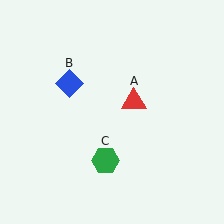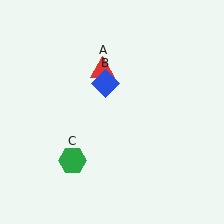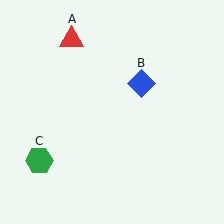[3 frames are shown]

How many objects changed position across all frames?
3 objects changed position: red triangle (object A), blue diamond (object B), green hexagon (object C).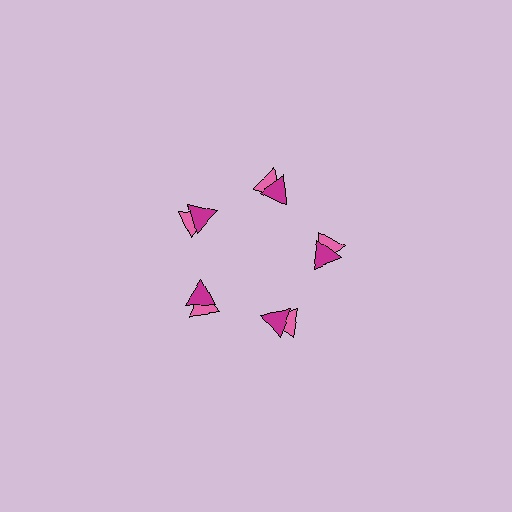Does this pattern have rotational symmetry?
Yes, this pattern has 5-fold rotational symmetry. It looks the same after rotating 72 degrees around the center.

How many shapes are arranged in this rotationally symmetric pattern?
There are 10 shapes, arranged in 5 groups of 2.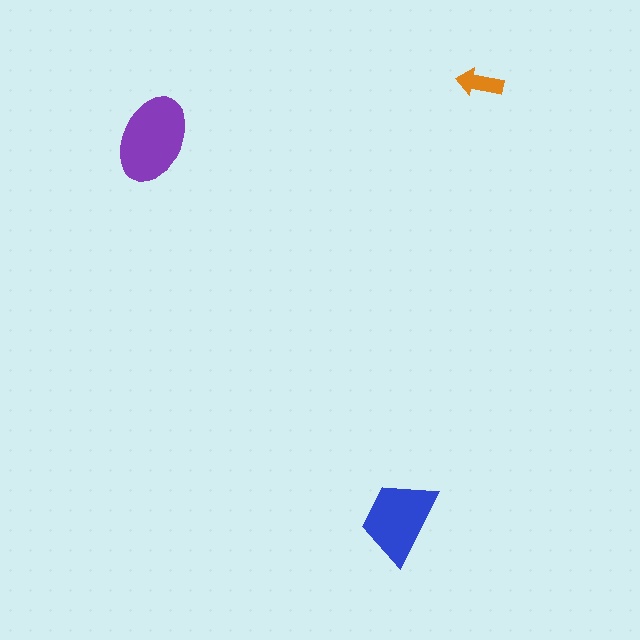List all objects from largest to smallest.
The purple ellipse, the blue trapezoid, the orange arrow.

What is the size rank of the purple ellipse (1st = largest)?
1st.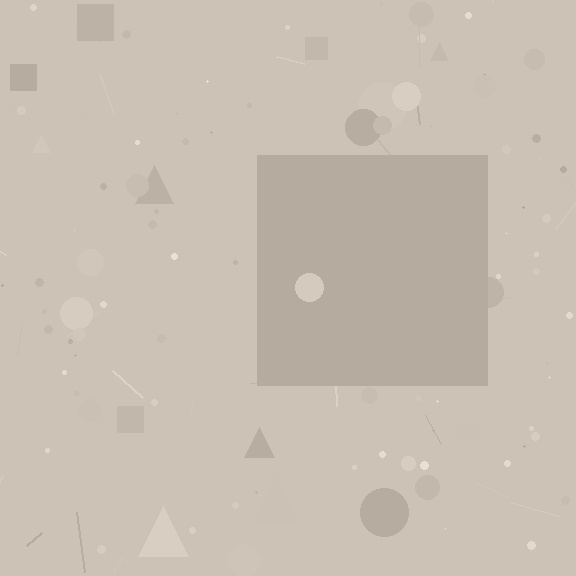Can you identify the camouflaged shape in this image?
The camouflaged shape is a square.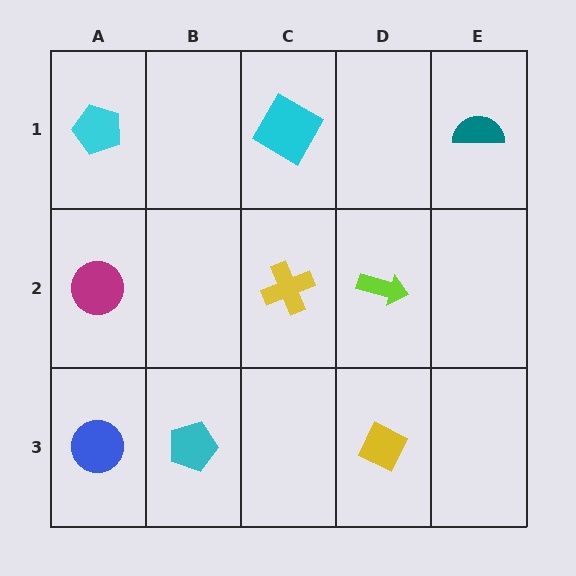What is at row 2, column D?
A lime arrow.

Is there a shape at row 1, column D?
No, that cell is empty.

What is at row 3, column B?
A cyan pentagon.